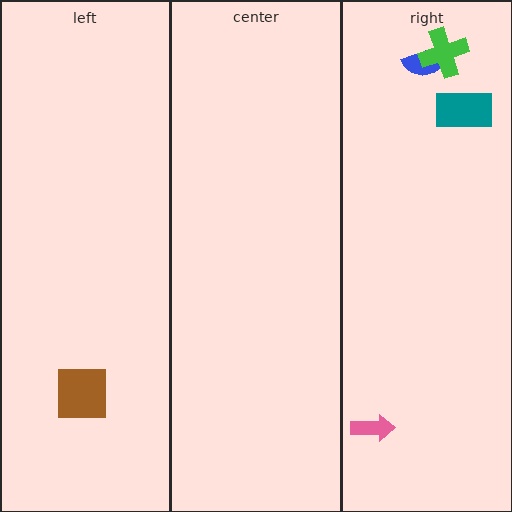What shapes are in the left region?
The brown square.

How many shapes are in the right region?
4.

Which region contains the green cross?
The right region.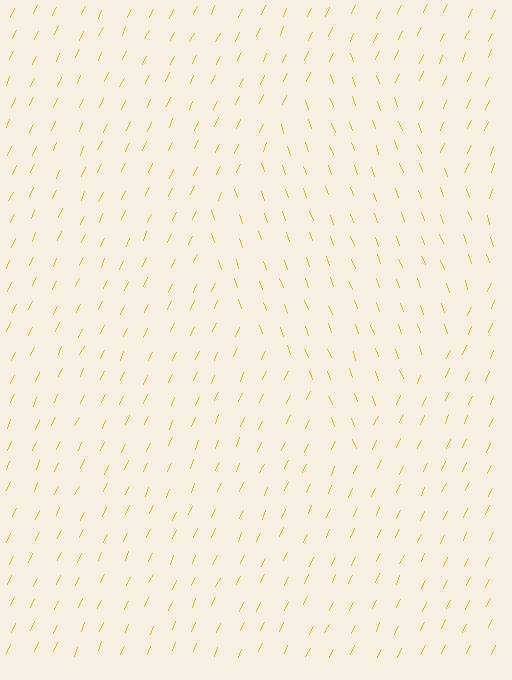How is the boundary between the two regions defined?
The boundary is defined purely by a change in line orientation (approximately 45 degrees difference). All lines are the same color and thickness.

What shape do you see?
I see a diamond.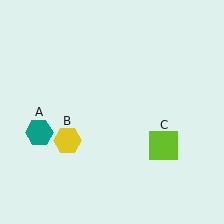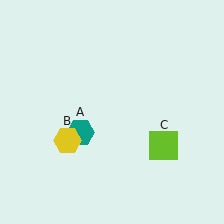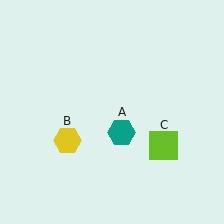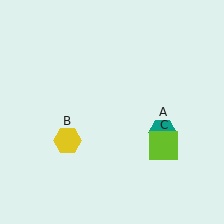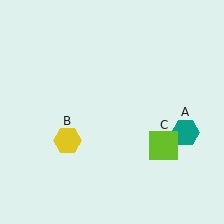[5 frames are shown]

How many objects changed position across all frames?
1 object changed position: teal hexagon (object A).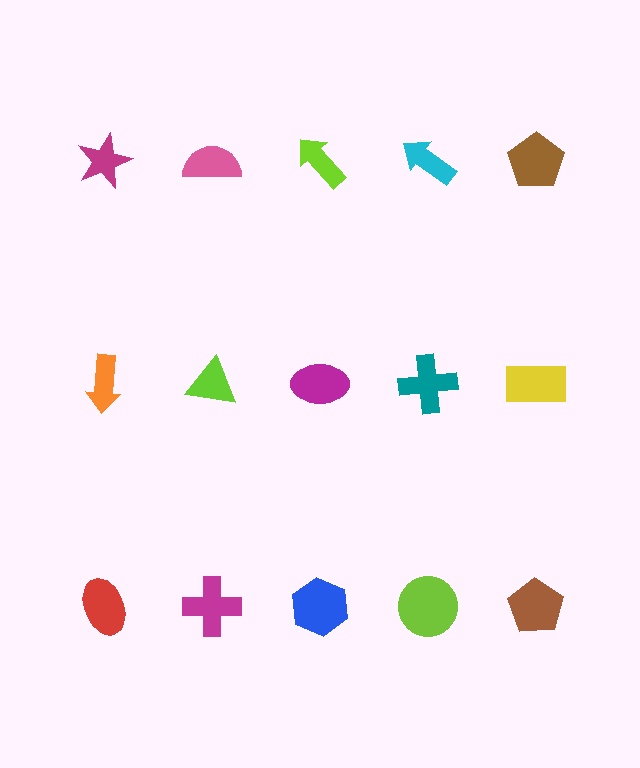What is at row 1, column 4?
A cyan arrow.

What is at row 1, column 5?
A brown pentagon.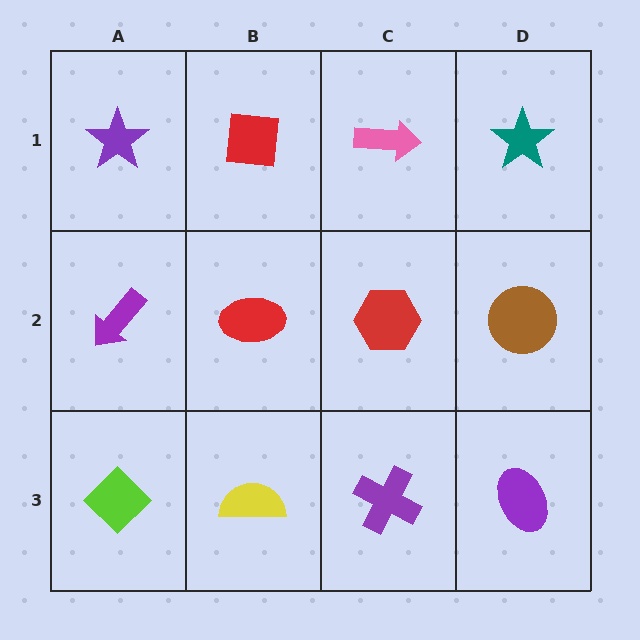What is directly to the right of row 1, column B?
A pink arrow.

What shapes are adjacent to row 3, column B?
A red ellipse (row 2, column B), a lime diamond (row 3, column A), a purple cross (row 3, column C).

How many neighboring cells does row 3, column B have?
3.